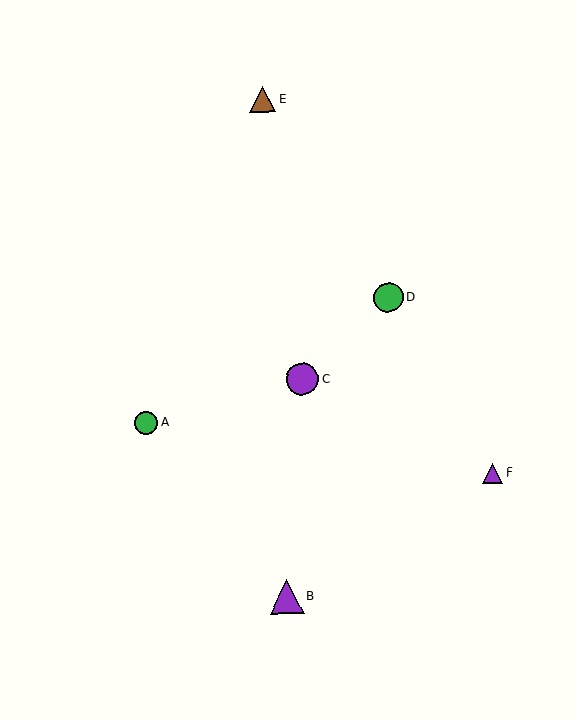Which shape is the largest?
The purple triangle (labeled B) is the largest.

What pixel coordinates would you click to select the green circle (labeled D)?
Click at (389, 298) to select the green circle D.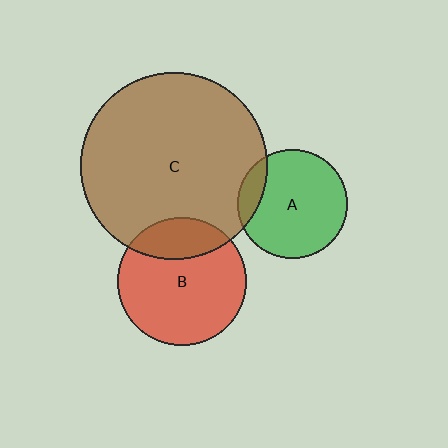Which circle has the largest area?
Circle C (brown).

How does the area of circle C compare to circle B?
Approximately 2.1 times.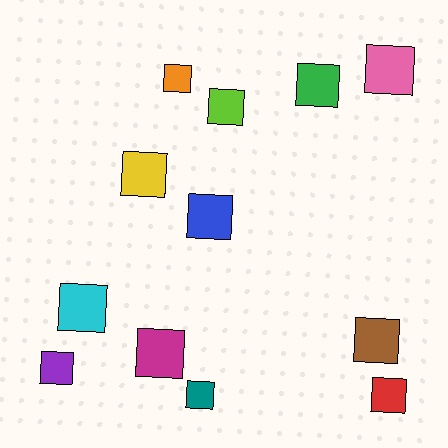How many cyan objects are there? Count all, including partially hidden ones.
There is 1 cyan object.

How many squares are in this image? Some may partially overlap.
There are 12 squares.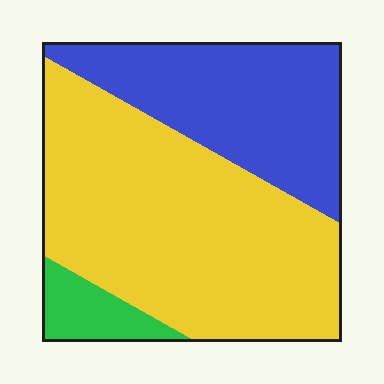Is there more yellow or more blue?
Yellow.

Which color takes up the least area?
Green, at roughly 10%.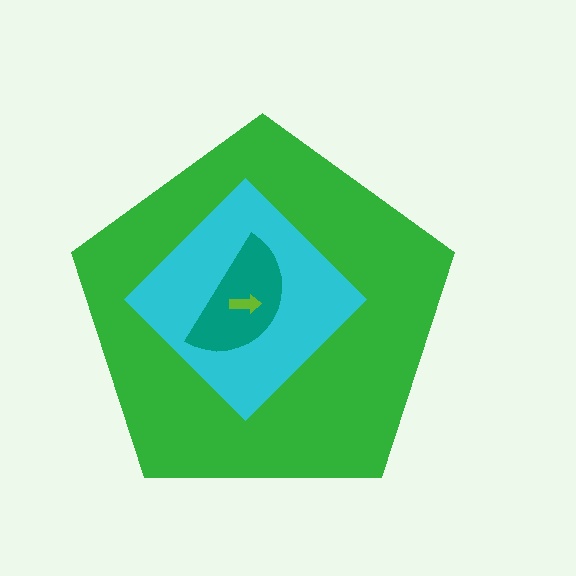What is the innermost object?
The lime arrow.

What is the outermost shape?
The green pentagon.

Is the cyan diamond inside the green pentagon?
Yes.